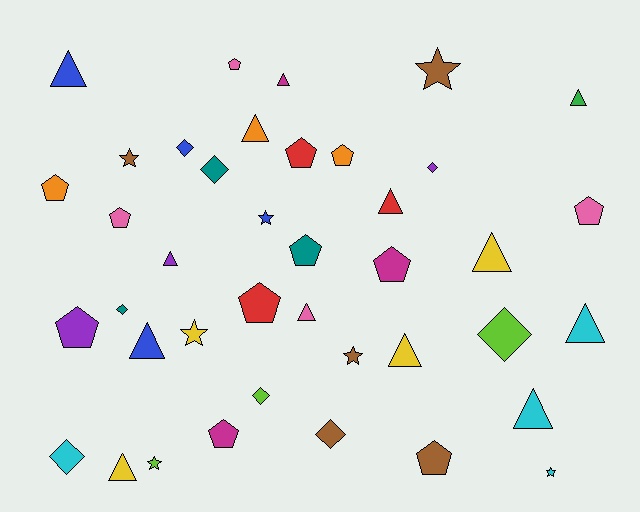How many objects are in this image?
There are 40 objects.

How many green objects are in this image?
There is 1 green object.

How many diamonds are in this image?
There are 8 diamonds.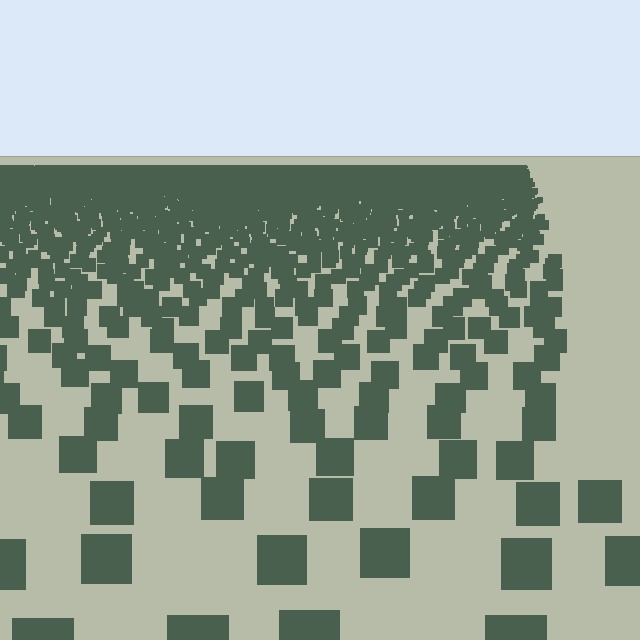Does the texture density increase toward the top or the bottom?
Density increases toward the top.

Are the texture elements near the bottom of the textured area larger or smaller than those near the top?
Larger. Near the bottom, elements are closer to the viewer and appear at a bigger on-screen size.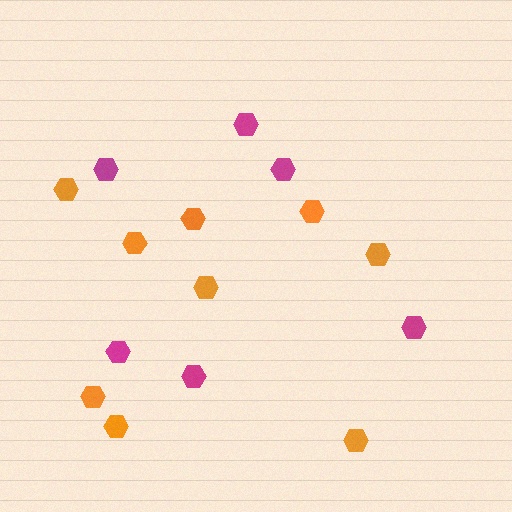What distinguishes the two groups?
There are 2 groups: one group of orange hexagons (9) and one group of magenta hexagons (6).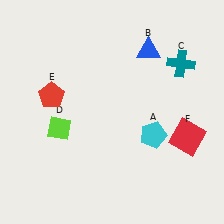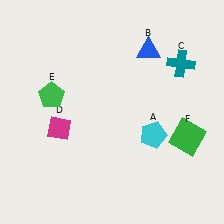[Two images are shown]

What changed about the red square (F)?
In Image 1, F is red. In Image 2, it changed to green.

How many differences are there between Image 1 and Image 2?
There are 3 differences between the two images.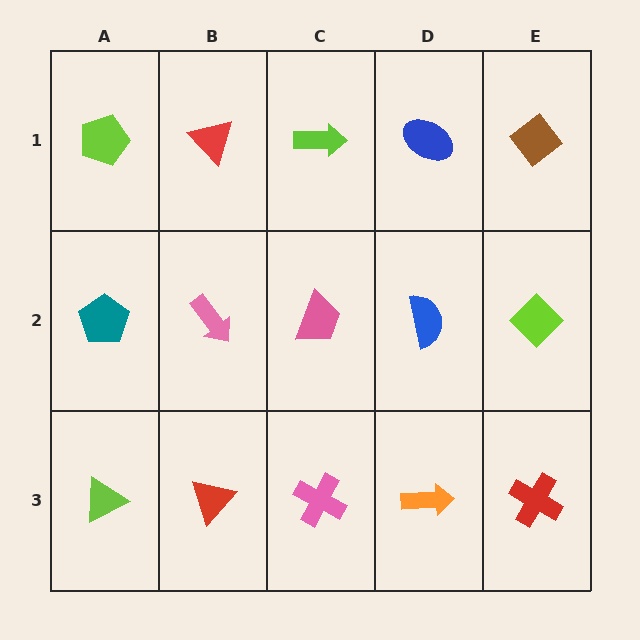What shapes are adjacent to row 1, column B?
A pink arrow (row 2, column B), a lime pentagon (row 1, column A), a lime arrow (row 1, column C).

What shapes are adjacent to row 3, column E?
A lime diamond (row 2, column E), an orange arrow (row 3, column D).